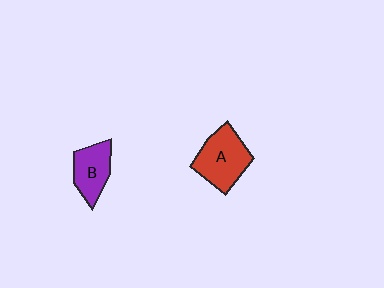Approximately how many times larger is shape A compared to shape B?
Approximately 1.4 times.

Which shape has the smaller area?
Shape B (purple).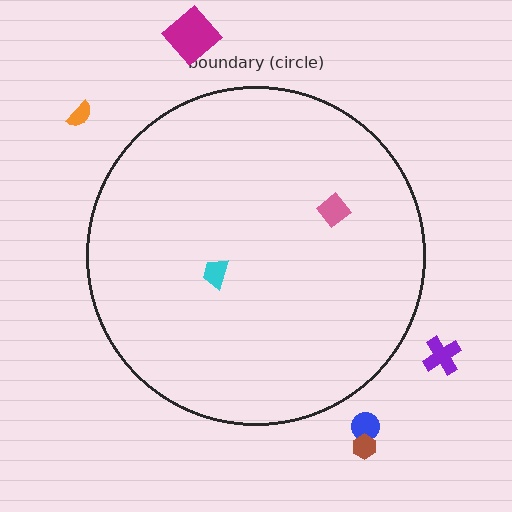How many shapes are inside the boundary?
2 inside, 5 outside.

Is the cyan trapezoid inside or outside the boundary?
Inside.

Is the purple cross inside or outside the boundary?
Outside.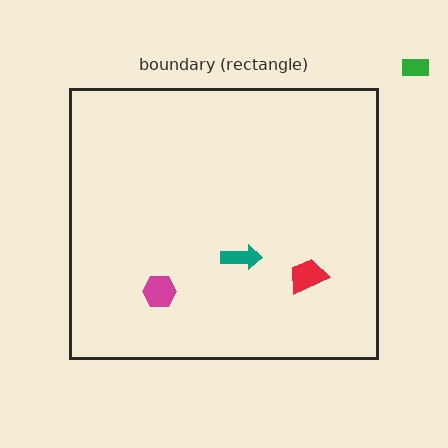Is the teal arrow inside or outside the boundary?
Inside.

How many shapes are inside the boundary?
3 inside, 1 outside.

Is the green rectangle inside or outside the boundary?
Outside.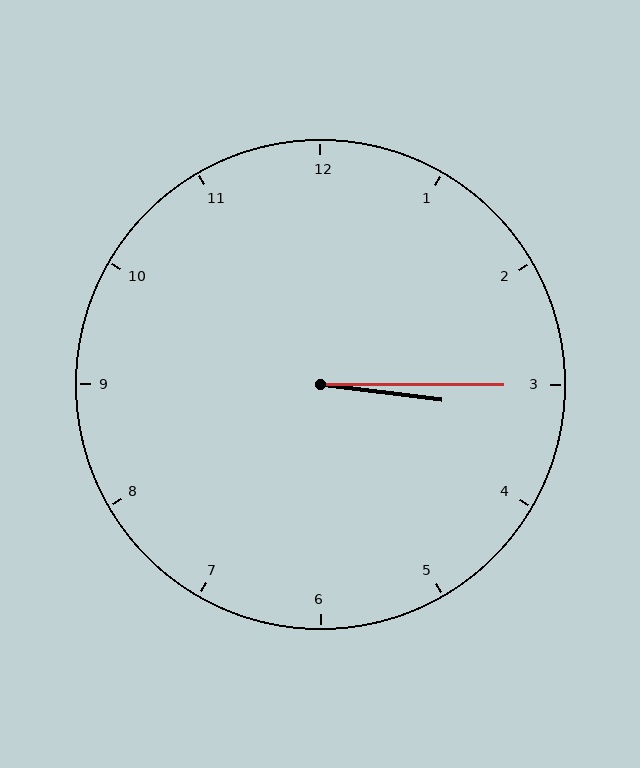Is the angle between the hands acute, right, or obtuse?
It is acute.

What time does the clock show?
3:15.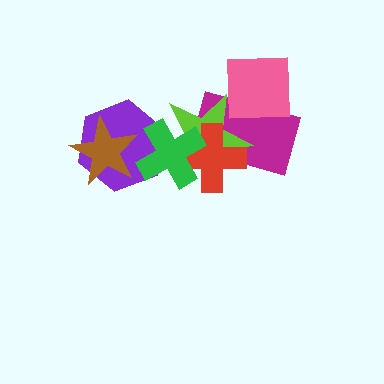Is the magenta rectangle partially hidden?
Yes, it is partially covered by another shape.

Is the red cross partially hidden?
Yes, it is partially covered by another shape.